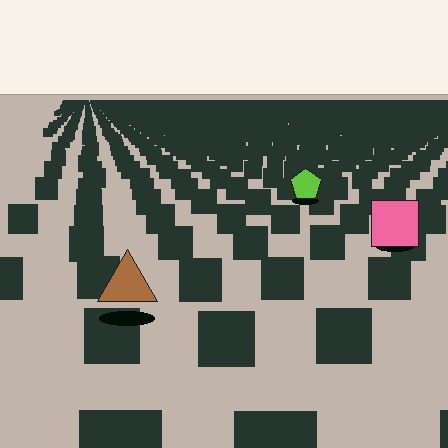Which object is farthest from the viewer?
The lime pentagon is farthest from the viewer. It appears smaller and the ground texture around it is denser.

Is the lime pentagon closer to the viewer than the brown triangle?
No. The brown triangle is closer — you can tell from the texture gradient: the ground texture is coarser near it.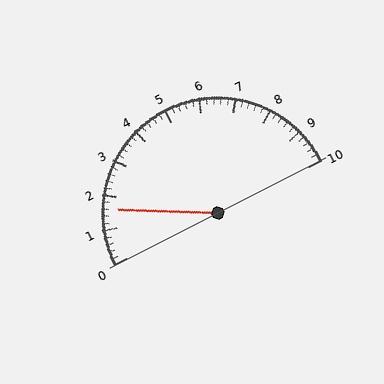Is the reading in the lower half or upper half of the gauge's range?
The reading is in the lower half of the range (0 to 10).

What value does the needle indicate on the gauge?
The needle indicates approximately 1.6.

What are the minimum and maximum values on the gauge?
The gauge ranges from 0 to 10.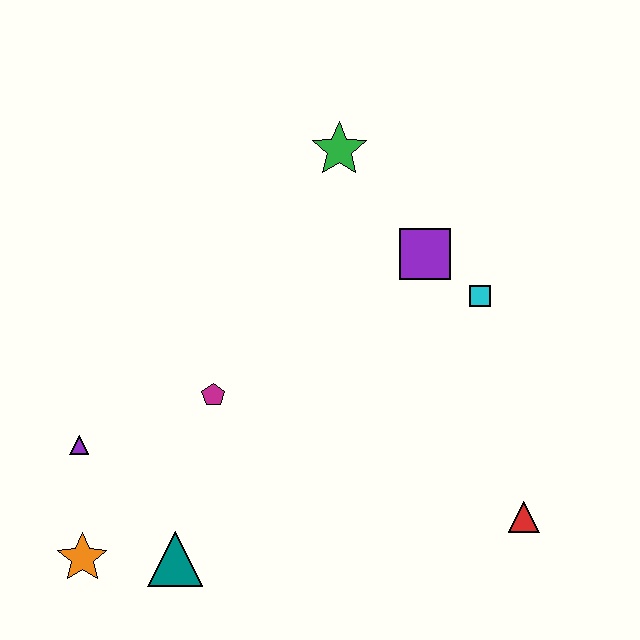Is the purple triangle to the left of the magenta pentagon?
Yes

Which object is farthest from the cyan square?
The orange star is farthest from the cyan square.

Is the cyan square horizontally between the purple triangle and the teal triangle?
No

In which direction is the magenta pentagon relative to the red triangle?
The magenta pentagon is to the left of the red triangle.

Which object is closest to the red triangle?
The cyan square is closest to the red triangle.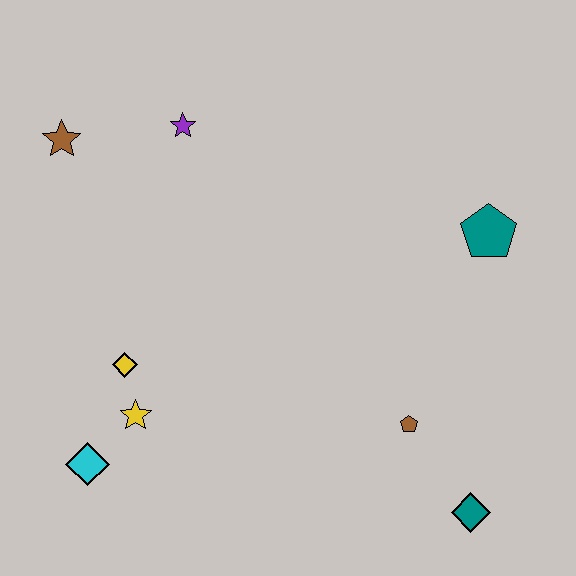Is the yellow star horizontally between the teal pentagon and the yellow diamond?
Yes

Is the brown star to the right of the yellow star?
No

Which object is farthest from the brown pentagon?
The brown star is farthest from the brown pentagon.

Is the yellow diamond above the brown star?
No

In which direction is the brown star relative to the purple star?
The brown star is to the left of the purple star.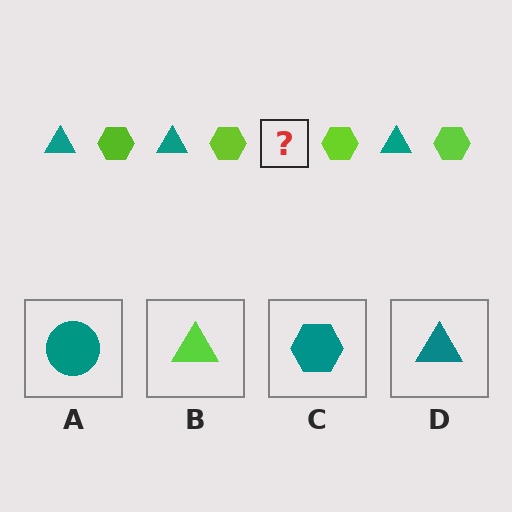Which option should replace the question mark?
Option D.